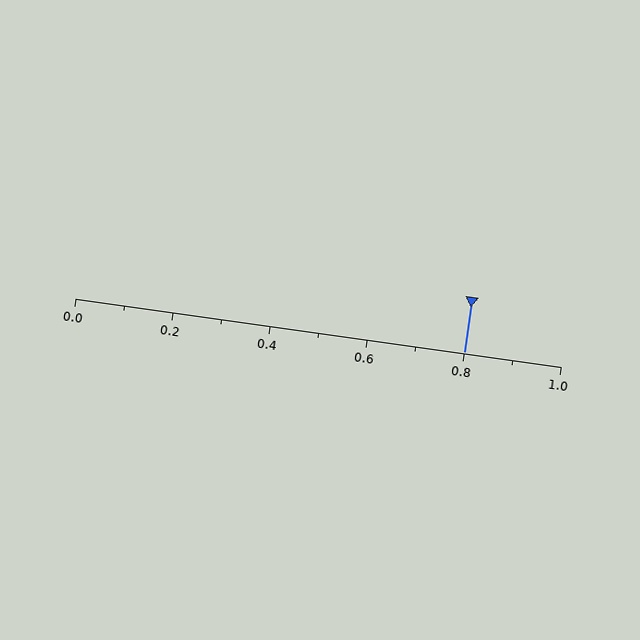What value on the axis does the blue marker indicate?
The marker indicates approximately 0.8.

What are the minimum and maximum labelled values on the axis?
The axis runs from 0.0 to 1.0.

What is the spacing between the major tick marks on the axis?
The major ticks are spaced 0.2 apart.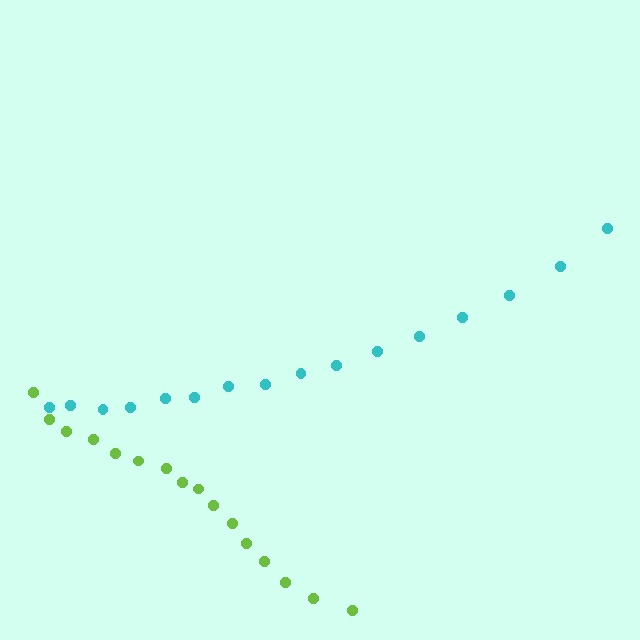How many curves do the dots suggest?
There are 2 distinct paths.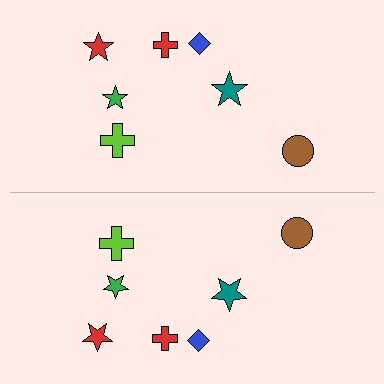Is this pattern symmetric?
Yes, this pattern has bilateral (reflection) symmetry.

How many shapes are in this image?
There are 14 shapes in this image.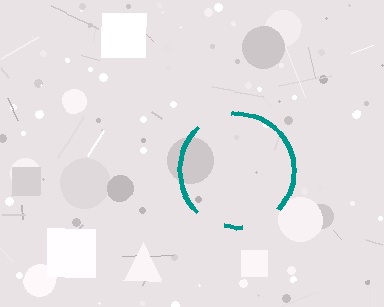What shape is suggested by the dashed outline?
The dashed outline suggests a circle.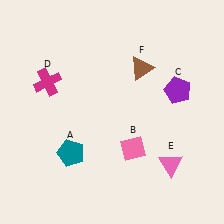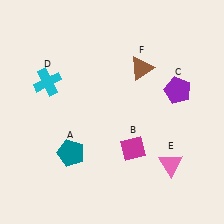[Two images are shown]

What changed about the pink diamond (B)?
In Image 1, B is pink. In Image 2, it changed to magenta.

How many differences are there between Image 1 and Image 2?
There are 2 differences between the two images.